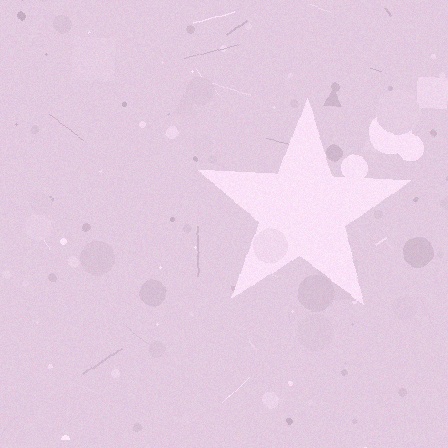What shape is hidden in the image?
A star is hidden in the image.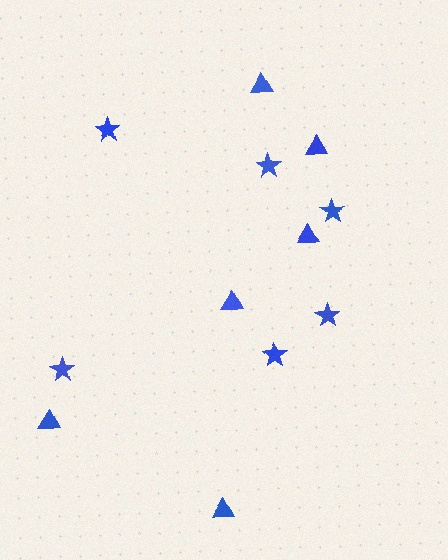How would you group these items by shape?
There are 2 groups: one group of triangles (6) and one group of stars (6).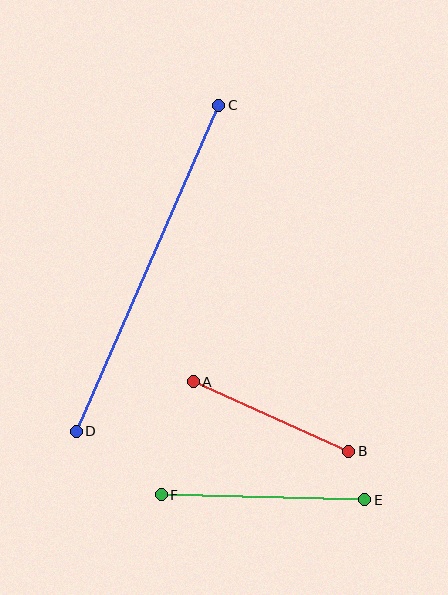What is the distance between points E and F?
The distance is approximately 203 pixels.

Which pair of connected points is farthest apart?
Points C and D are farthest apart.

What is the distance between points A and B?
The distance is approximately 170 pixels.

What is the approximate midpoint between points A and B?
The midpoint is at approximately (271, 416) pixels.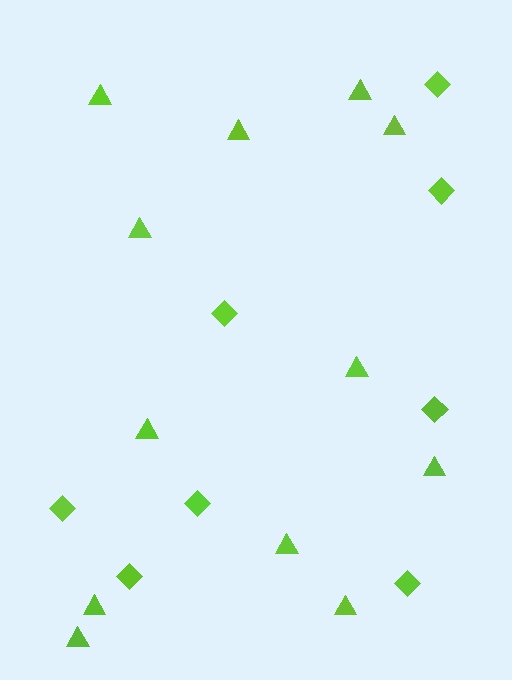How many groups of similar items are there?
There are 2 groups: one group of triangles (12) and one group of diamonds (8).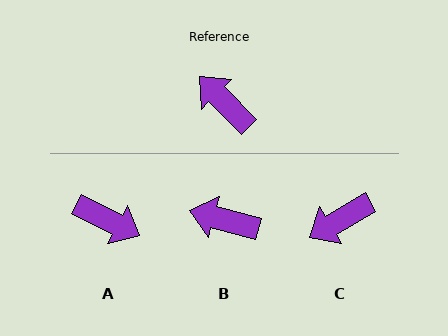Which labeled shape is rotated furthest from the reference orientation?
A, about 161 degrees away.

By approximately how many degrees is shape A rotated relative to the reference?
Approximately 161 degrees clockwise.